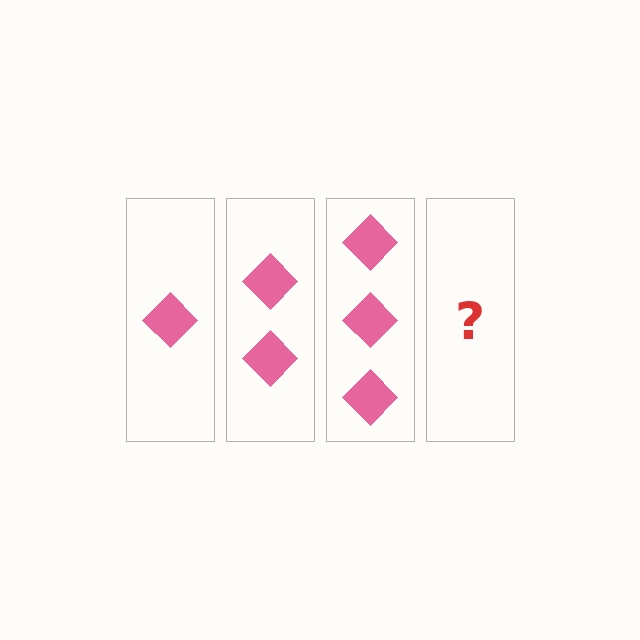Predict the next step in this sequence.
The next step is 4 diamonds.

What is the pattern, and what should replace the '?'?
The pattern is that each step adds one more diamond. The '?' should be 4 diamonds.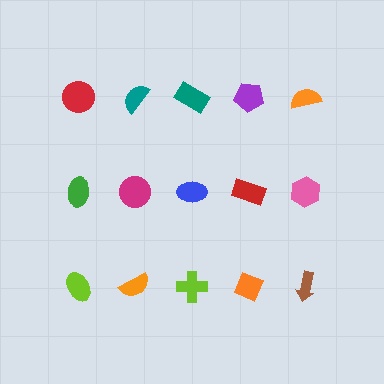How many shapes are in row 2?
5 shapes.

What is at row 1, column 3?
A teal rectangle.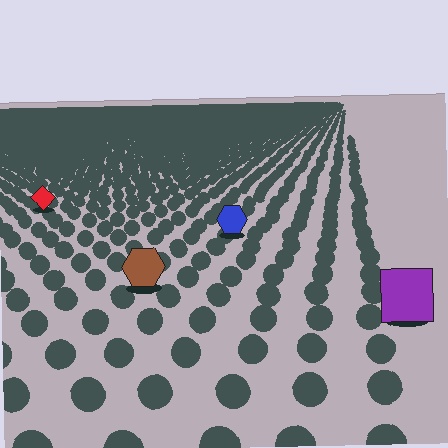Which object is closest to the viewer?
The purple square is closest. The texture marks near it are larger and more spread out.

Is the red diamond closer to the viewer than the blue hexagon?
No. The blue hexagon is closer — you can tell from the texture gradient: the ground texture is coarser near it.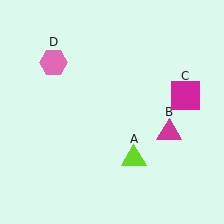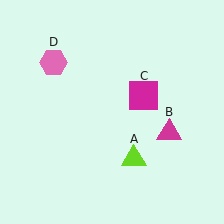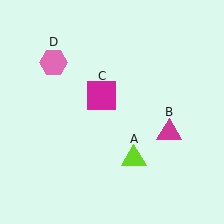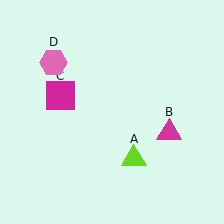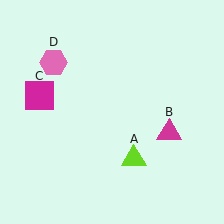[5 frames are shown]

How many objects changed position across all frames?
1 object changed position: magenta square (object C).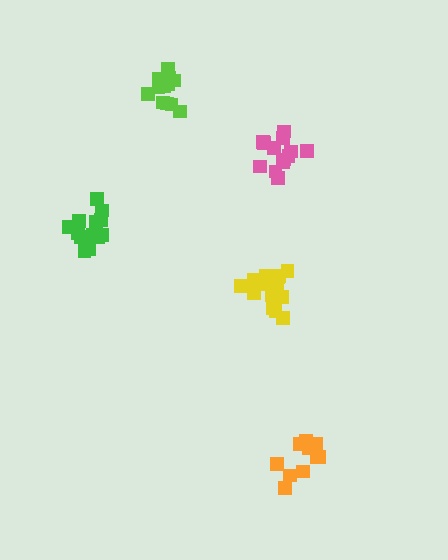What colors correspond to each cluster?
The clusters are colored: orange, green, yellow, pink, lime.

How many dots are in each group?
Group 1: 12 dots, Group 2: 16 dots, Group 3: 17 dots, Group 4: 15 dots, Group 5: 13 dots (73 total).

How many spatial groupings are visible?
There are 5 spatial groupings.